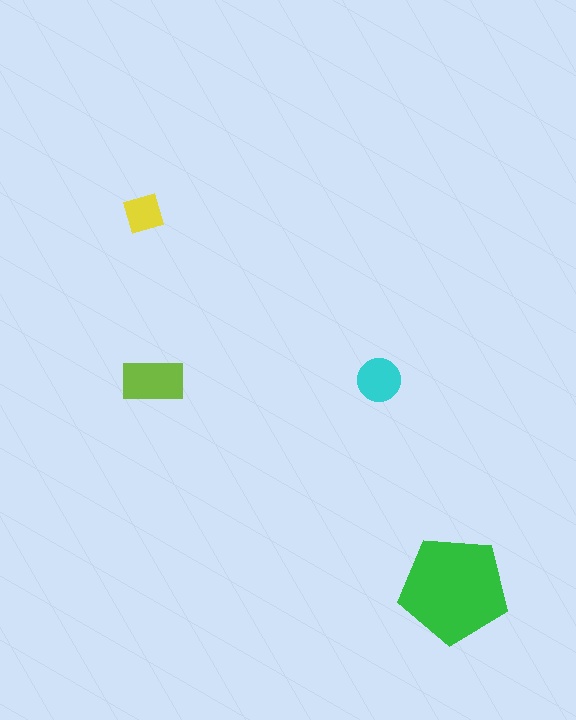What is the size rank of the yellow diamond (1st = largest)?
4th.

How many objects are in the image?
There are 4 objects in the image.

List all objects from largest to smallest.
The green pentagon, the lime rectangle, the cyan circle, the yellow diamond.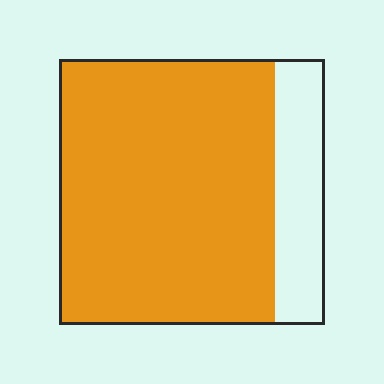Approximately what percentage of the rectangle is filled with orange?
Approximately 80%.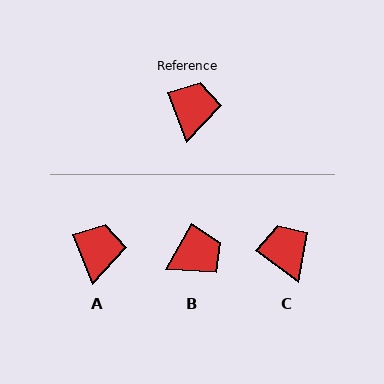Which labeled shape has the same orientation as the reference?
A.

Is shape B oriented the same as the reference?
No, it is off by about 51 degrees.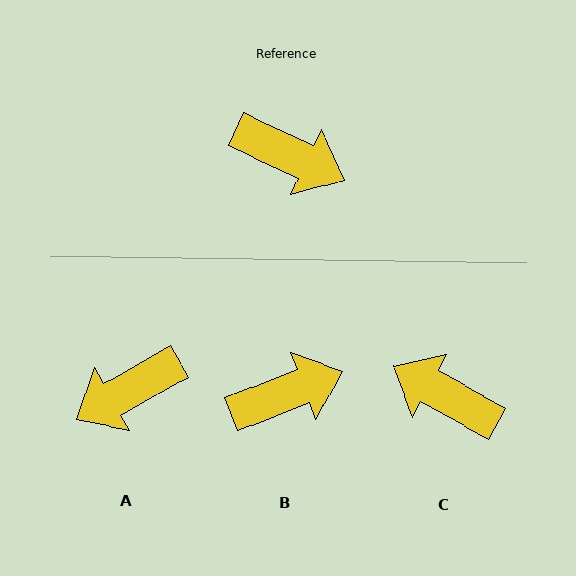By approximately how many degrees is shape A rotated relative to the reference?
Approximately 125 degrees clockwise.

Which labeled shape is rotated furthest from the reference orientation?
C, about 176 degrees away.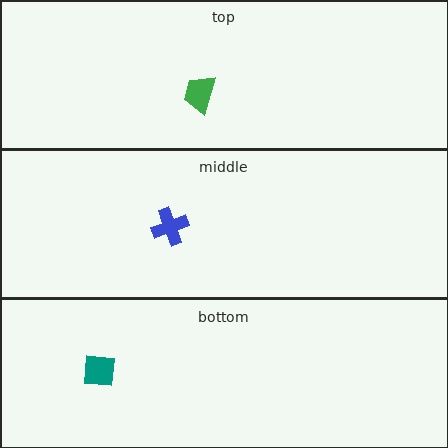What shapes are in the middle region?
The blue cross.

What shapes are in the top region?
The green trapezoid.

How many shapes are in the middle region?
1.